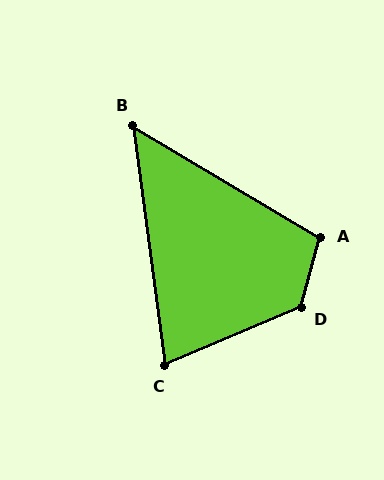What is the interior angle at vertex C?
Approximately 75 degrees (acute).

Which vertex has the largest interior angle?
D, at approximately 128 degrees.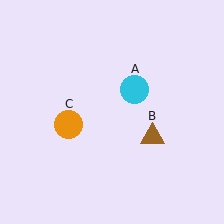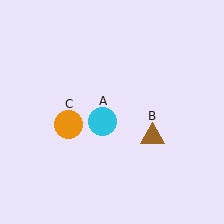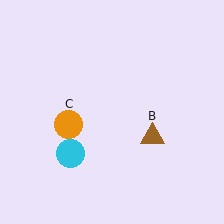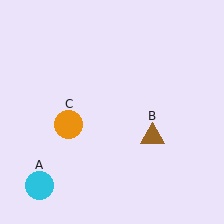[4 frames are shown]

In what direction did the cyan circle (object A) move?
The cyan circle (object A) moved down and to the left.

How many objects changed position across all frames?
1 object changed position: cyan circle (object A).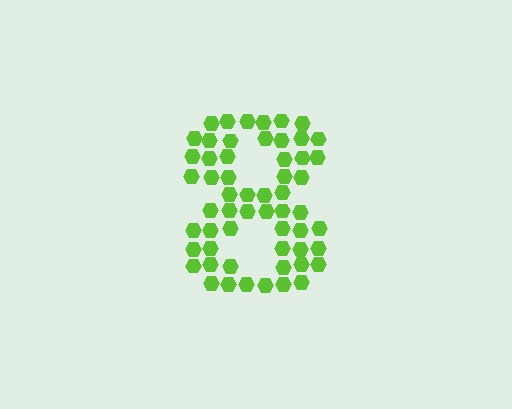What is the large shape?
The large shape is the digit 8.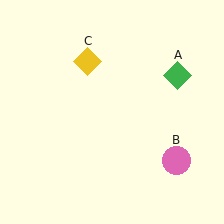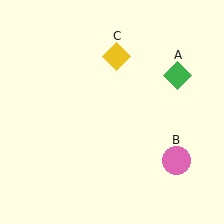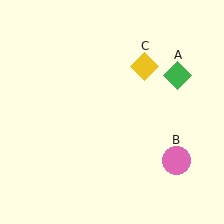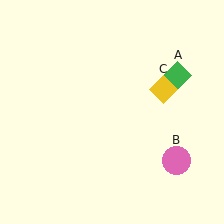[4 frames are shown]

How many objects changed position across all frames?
1 object changed position: yellow diamond (object C).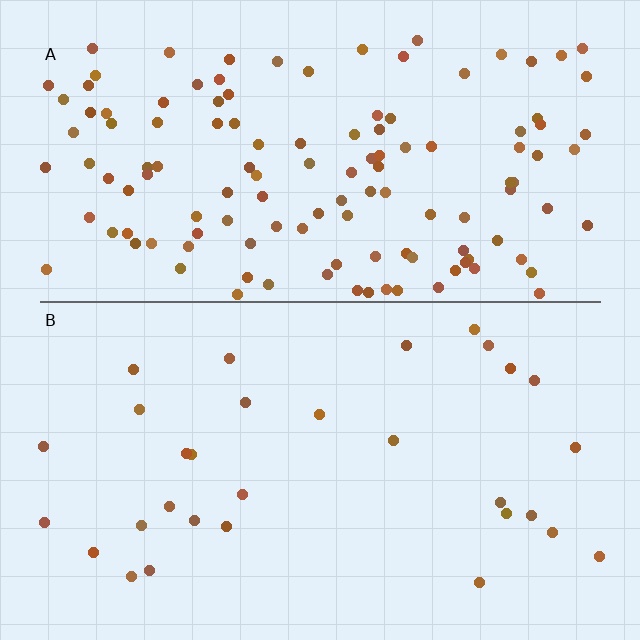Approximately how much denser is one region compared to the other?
Approximately 4.2× — region A over region B.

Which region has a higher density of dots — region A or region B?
A (the top).